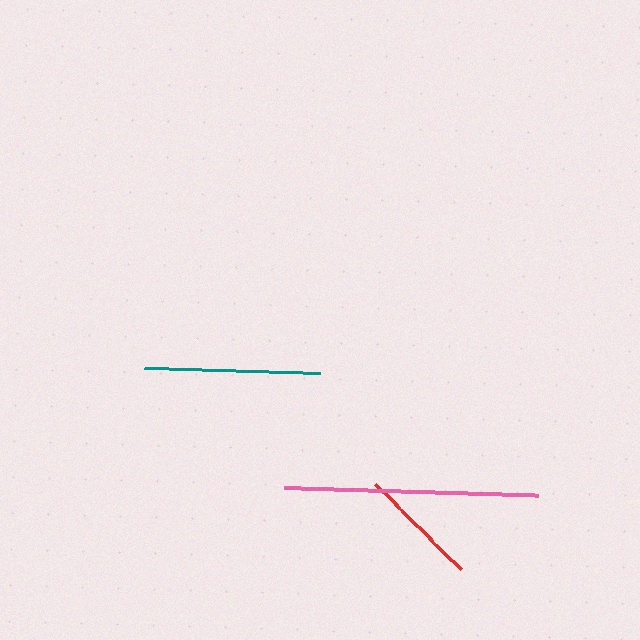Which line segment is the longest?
The pink line is the longest at approximately 254 pixels.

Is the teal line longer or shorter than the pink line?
The pink line is longer than the teal line.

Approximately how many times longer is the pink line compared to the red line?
The pink line is approximately 2.1 times the length of the red line.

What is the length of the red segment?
The red segment is approximately 121 pixels long.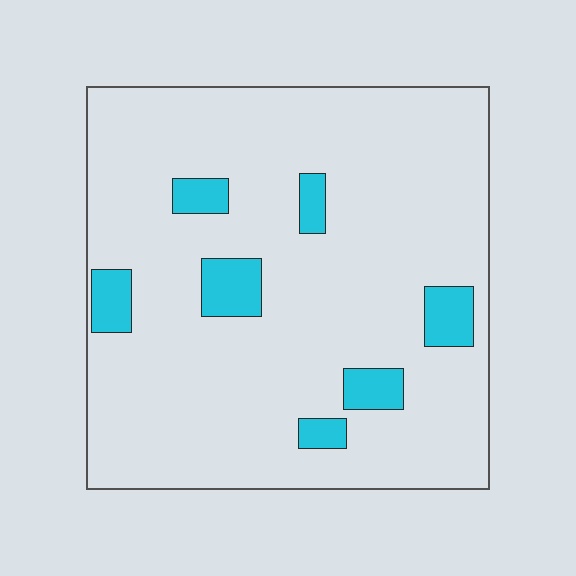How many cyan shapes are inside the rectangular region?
7.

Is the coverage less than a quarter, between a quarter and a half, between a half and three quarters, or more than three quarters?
Less than a quarter.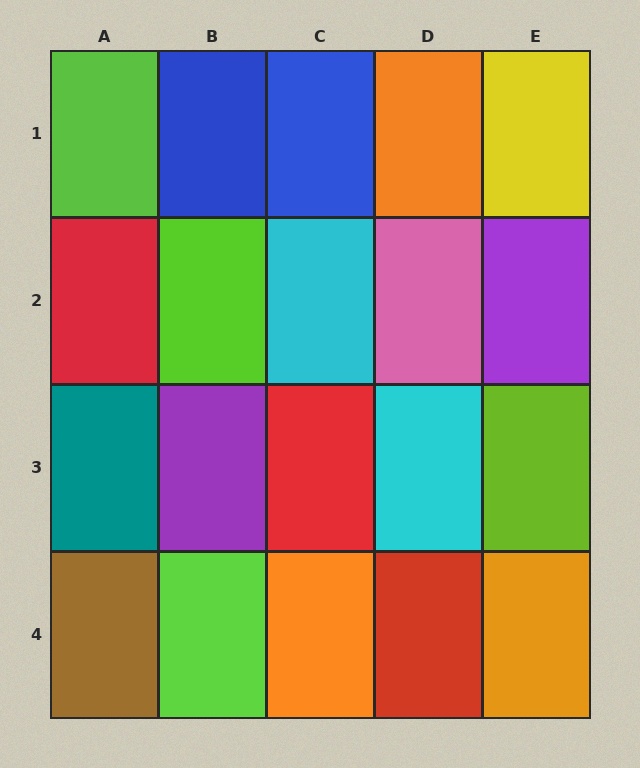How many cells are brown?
1 cell is brown.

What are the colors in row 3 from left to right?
Teal, purple, red, cyan, lime.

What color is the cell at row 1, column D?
Orange.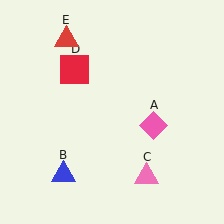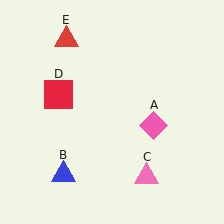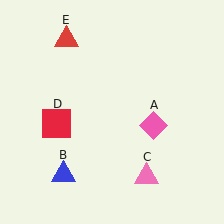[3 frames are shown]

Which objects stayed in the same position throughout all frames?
Pink diamond (object A) and blue triangle (object B) and pink triangle (object C) and red triangle (object E) remained stationary.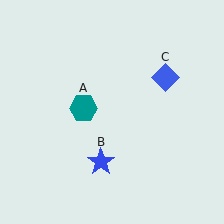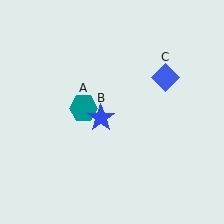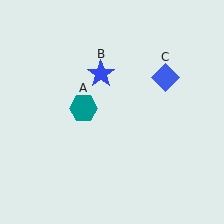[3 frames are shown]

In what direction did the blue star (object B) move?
The blue star (object B) moved up.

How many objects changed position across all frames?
1 object changed position: blue star (object B).